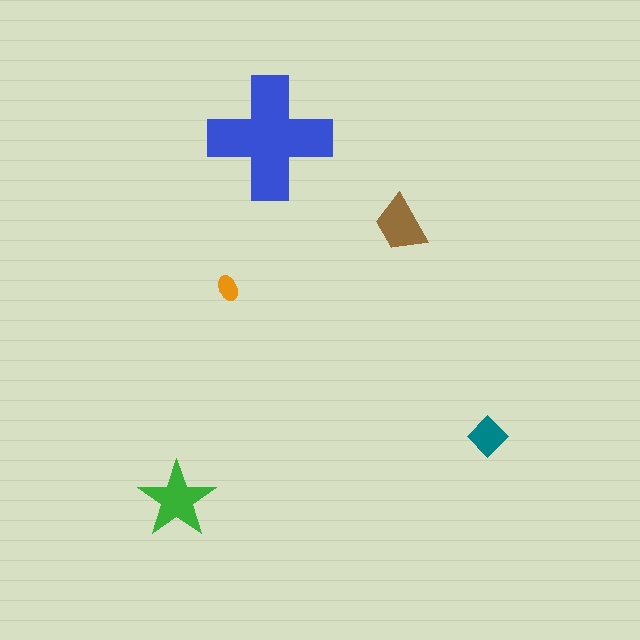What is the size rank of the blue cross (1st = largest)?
1st.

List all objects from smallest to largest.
The orange ellipse, the teal diamond, the brown trapezoid, the green star, the blue cross.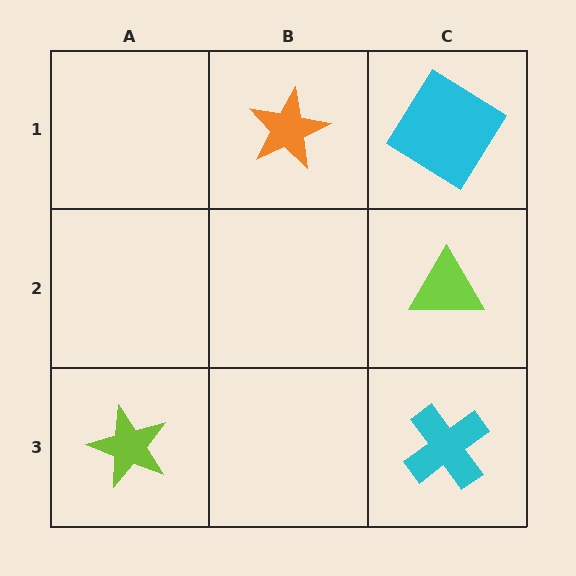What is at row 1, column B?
An orange star.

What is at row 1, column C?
A cyan diamond.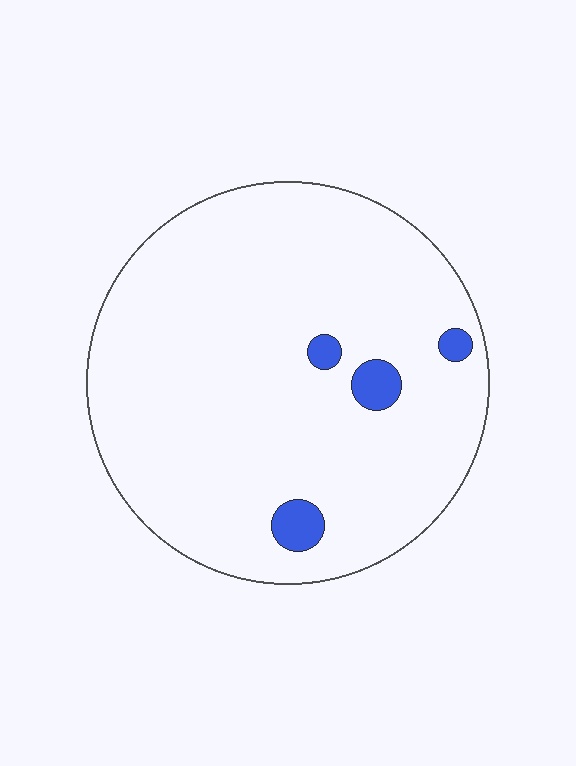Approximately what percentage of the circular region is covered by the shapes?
Approximately 5%.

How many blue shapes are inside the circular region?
4.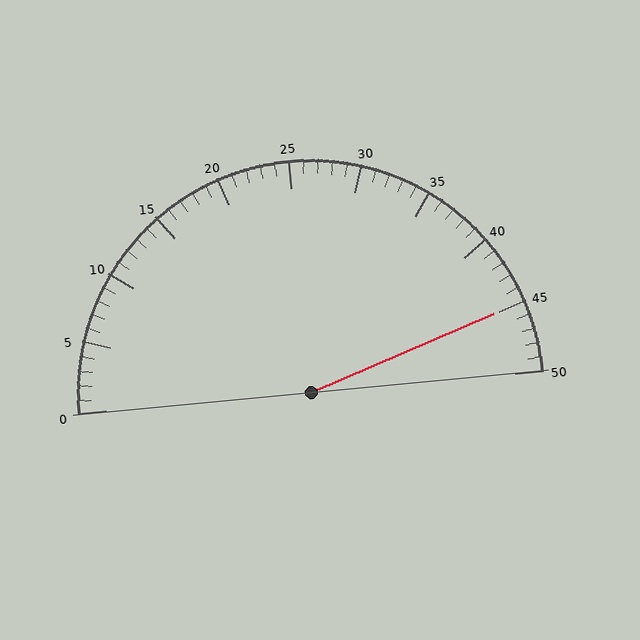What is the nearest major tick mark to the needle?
The nearest major tick mark is 45.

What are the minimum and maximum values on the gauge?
The gauge ranges from 0 to 50.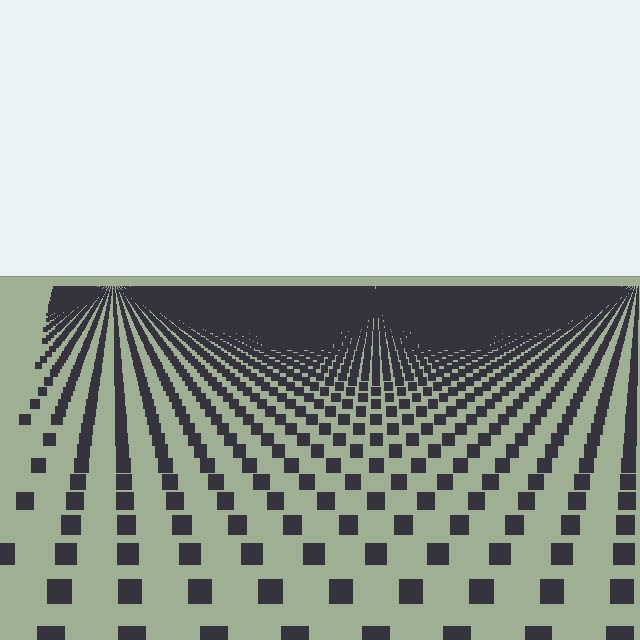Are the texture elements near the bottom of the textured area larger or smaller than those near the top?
Larger. Near the bottom, elements are closer to the viewer and appear at a bigger on-screen size.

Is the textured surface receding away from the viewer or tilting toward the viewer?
The surface is receding away from the viewer. Texture elements get smaller and denser toward the top.